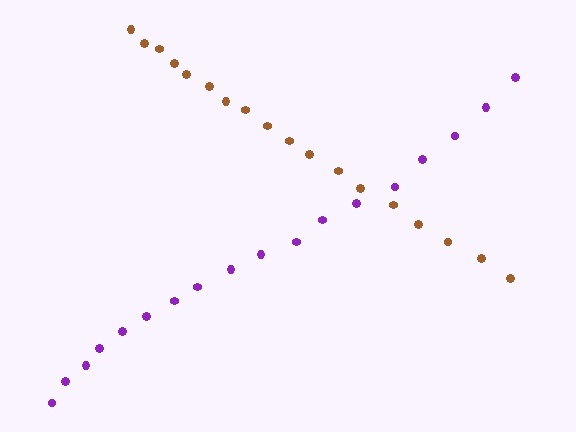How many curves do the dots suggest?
There are 2 distinct paths.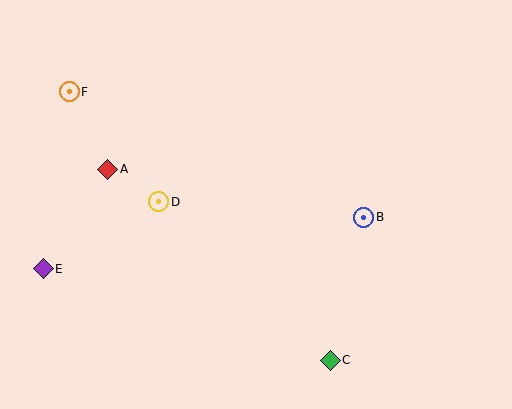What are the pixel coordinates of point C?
Point C is at (330, 360).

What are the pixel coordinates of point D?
Point D is at (159, 202).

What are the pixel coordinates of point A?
Point A is at (108, 169).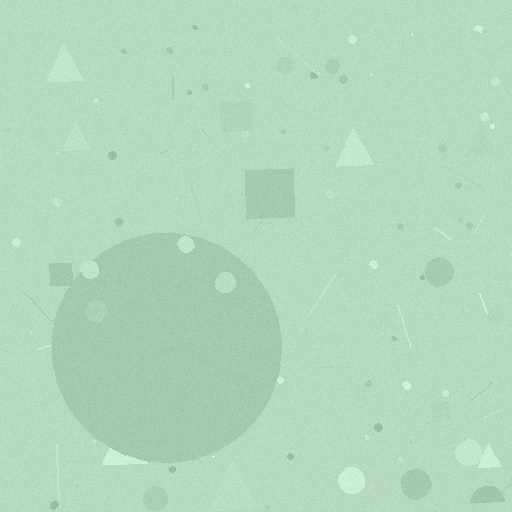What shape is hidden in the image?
A circle is hidden in the image.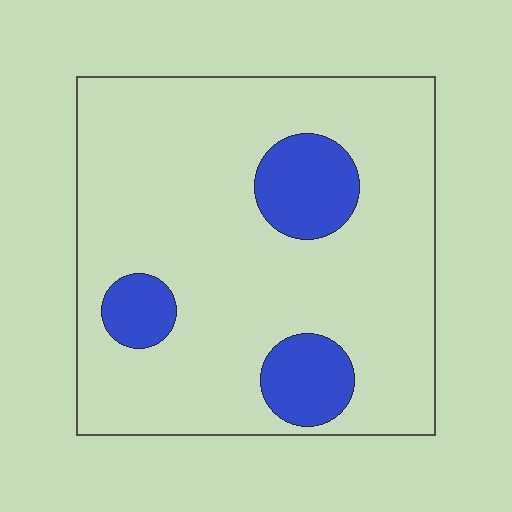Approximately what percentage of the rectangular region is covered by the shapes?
Approximately 15%.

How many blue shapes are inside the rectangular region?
3.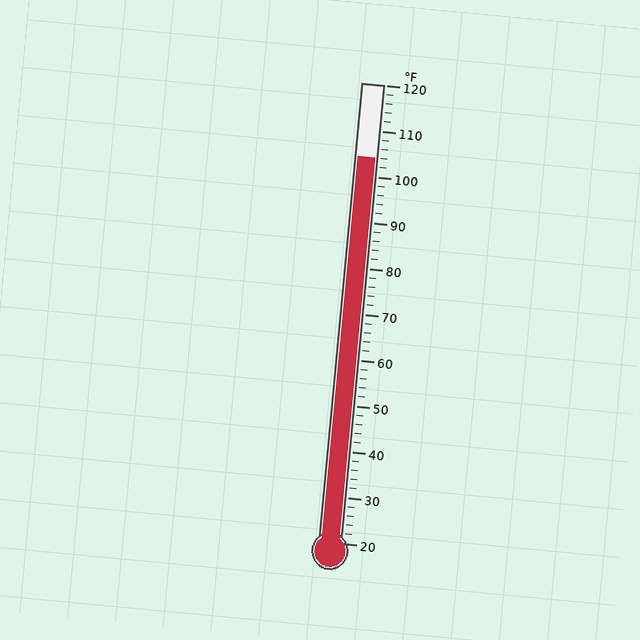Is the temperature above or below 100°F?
The temperature is above 100°F.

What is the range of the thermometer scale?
The thermometer scale ranges from 20°F to 120°F.